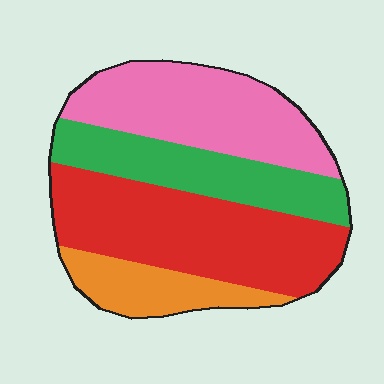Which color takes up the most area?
Red, at roughly 35%.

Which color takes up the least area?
Orange, at roughly 15%.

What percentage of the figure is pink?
Pink covers 29% of the figure.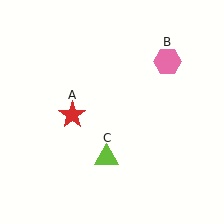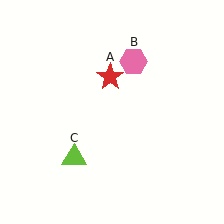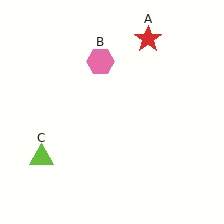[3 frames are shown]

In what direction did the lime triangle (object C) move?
The lime triangle (object C) moved left.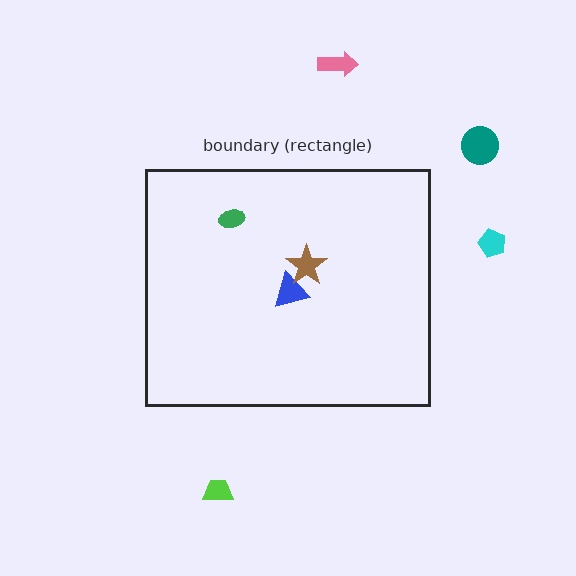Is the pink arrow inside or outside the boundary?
Outside.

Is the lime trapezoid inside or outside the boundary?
Outside.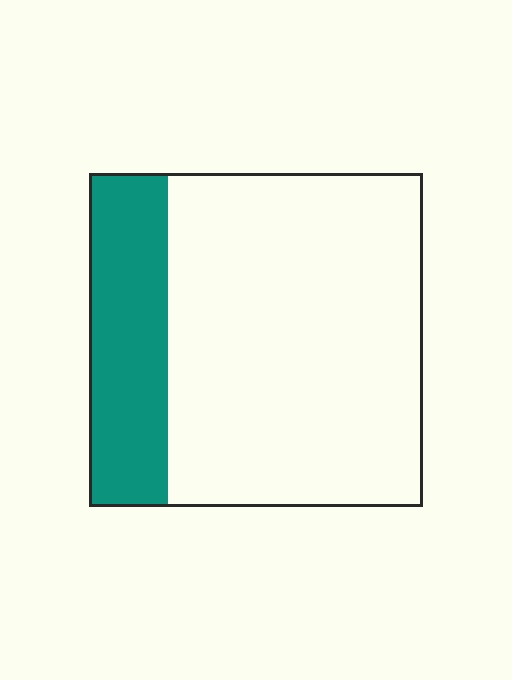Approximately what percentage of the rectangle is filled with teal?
Approximately 25%.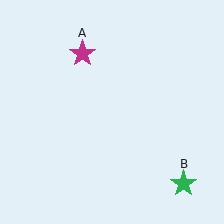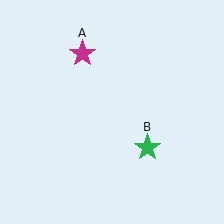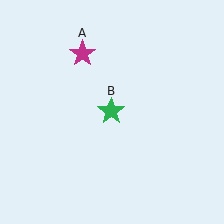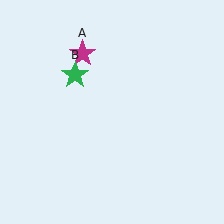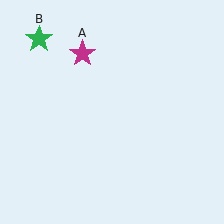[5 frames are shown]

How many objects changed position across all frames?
1 object changed position: green star (object B).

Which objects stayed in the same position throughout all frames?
Magenta star (object A) remained stationary.